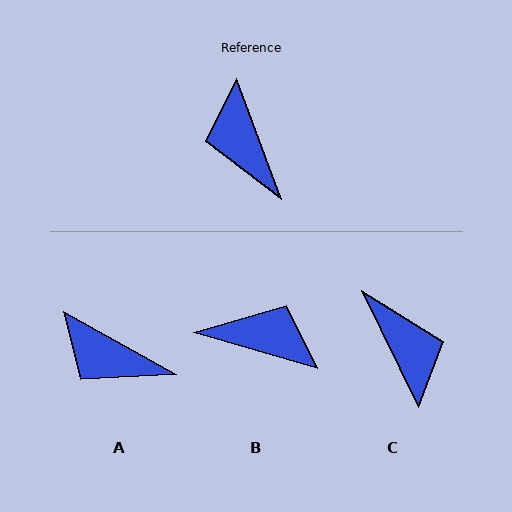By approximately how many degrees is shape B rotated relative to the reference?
Approximately 127 degrees clockwise.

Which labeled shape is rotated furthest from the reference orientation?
C, about 175 degrees away.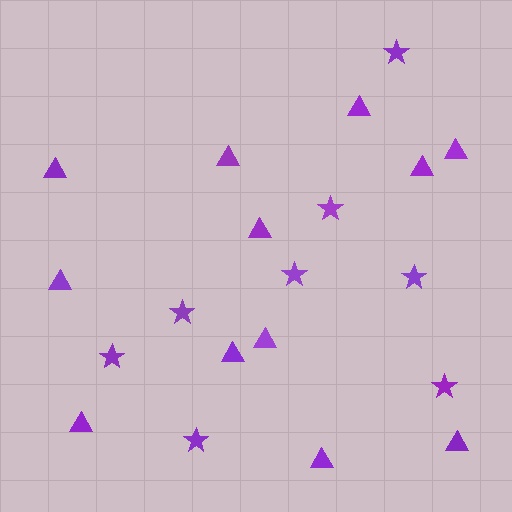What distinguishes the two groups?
There are 2 groups: one group of triangles (12) and one group of stars (8).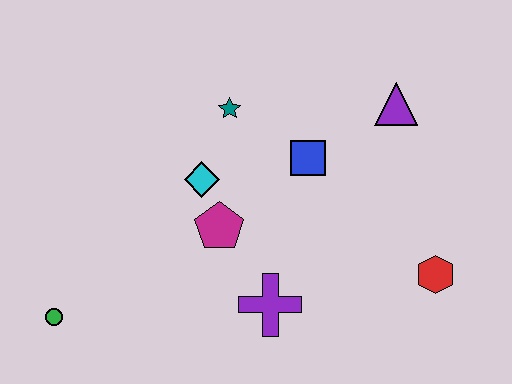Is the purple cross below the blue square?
Yes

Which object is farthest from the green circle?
The purple triangle is farthest from the green circle.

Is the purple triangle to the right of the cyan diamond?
Yes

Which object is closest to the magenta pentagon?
The cyan diamond is closest to the magenta pentagon.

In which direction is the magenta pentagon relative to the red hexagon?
The magenta pentagon is to the left of the red hexagon.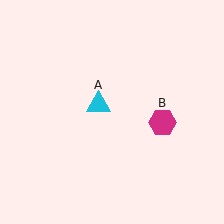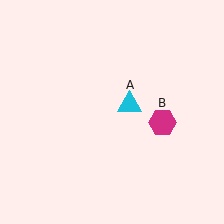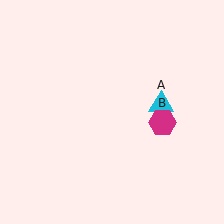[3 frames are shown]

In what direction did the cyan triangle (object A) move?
The cyan triangle (object A) moved right.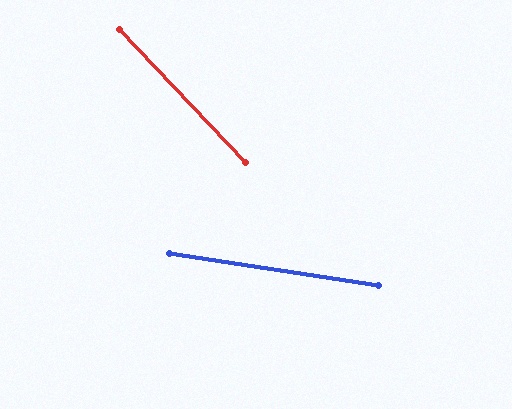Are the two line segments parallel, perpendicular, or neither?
Neither parallel nor perpendicular — they differ by about 38°.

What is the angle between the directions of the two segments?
Approximately 38 degrees.